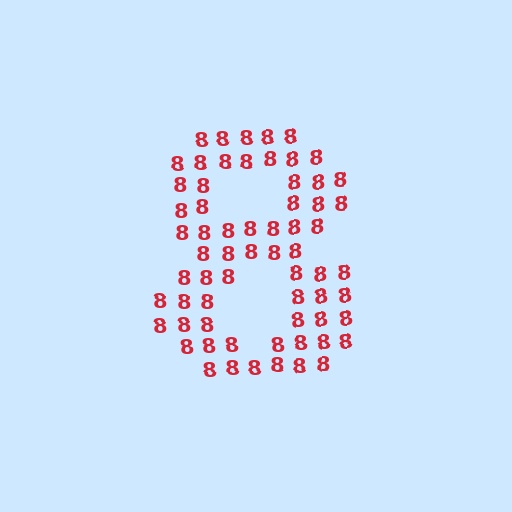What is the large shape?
The large shape is the digit 8.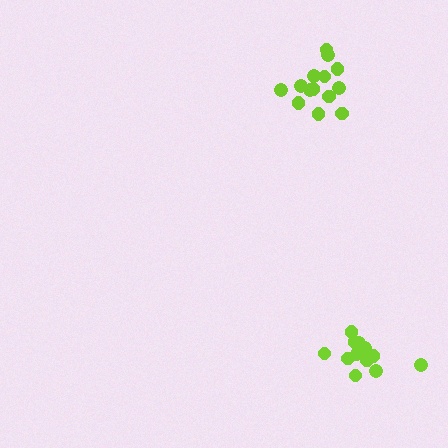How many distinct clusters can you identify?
There are 2 distinct clusters.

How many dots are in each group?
Group 1: 14 dots, Group 2: 12 dots (26 total).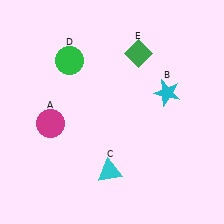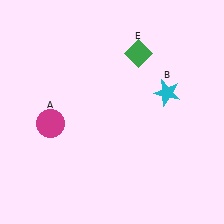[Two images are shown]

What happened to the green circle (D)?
The green circle (D) was removed in Image 2. It was in the top-left area of Image 1.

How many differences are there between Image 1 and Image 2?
There are 2 differences between the two images.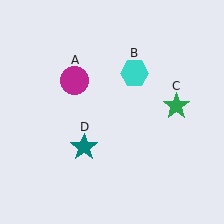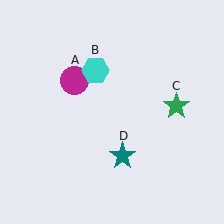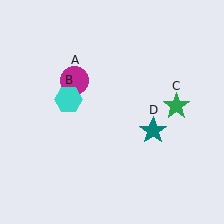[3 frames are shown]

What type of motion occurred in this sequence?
The cyan hexagon (object B), teal star (object D) rotated counterclockwise around the center of the scene.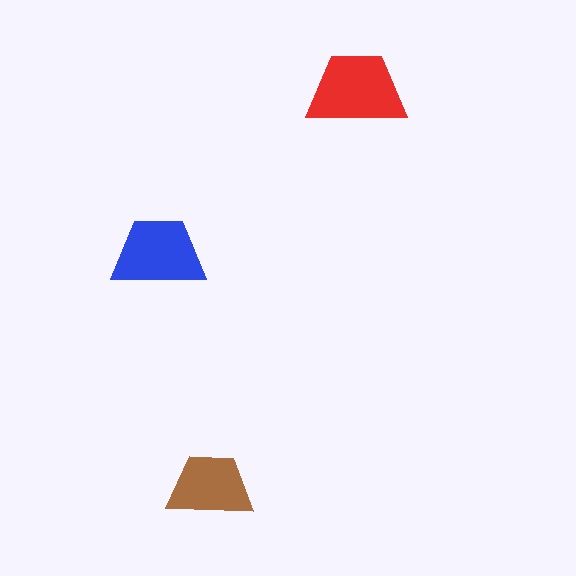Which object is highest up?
The red trapezoid is topmost.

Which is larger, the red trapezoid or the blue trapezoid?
The red one.